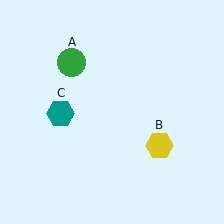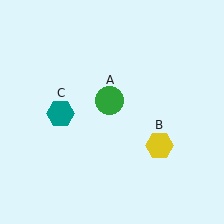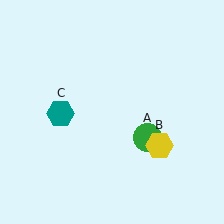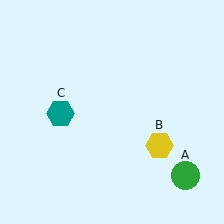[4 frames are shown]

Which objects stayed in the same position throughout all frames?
Yellow hexagon (object B) and teal hexagon (object C) remained stationary.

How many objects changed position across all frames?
1 object changed position: green circle (object A).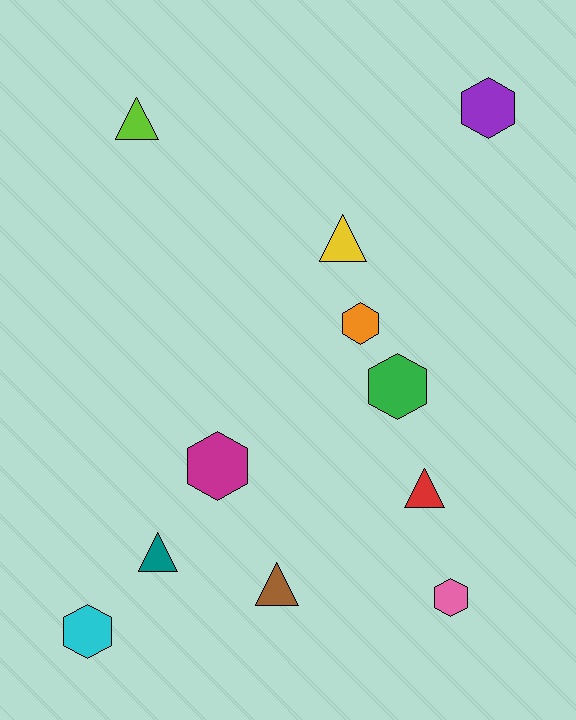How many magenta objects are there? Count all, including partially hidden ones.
There is 1 magenta object.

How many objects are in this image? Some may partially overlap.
There are 11 objects.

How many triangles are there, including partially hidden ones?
There are 5 triangles.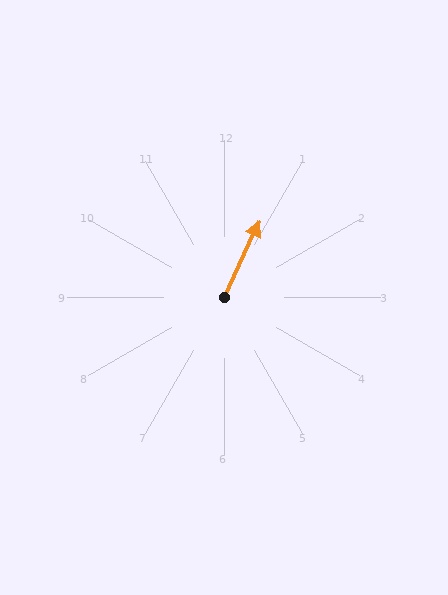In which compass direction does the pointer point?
Northeast.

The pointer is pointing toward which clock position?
Roughly 1 o'clock.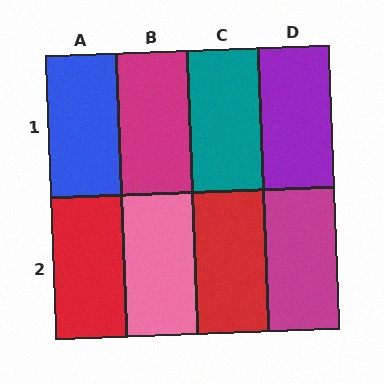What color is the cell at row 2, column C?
Red.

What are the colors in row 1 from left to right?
Blue, magenta, teal, purple.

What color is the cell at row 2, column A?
Red.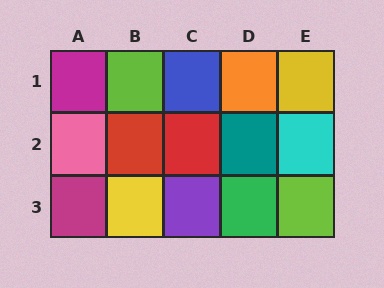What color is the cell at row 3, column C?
Purple.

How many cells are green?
1 cell is green.